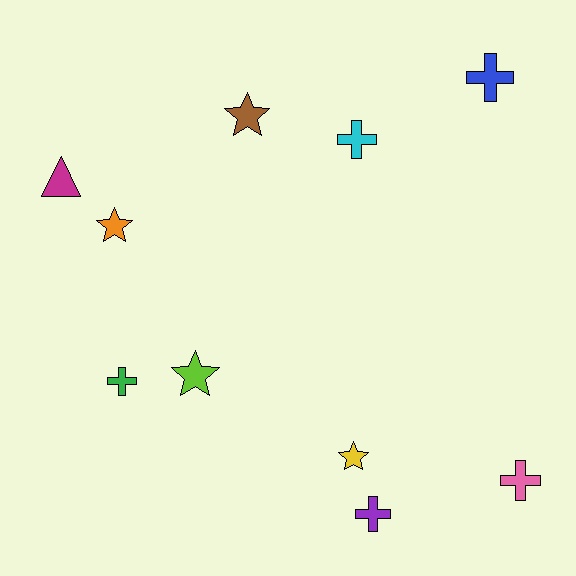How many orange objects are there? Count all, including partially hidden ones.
There is 1 orange object.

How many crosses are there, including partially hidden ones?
There are 5 crosses.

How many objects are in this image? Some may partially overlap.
There are 10 objects.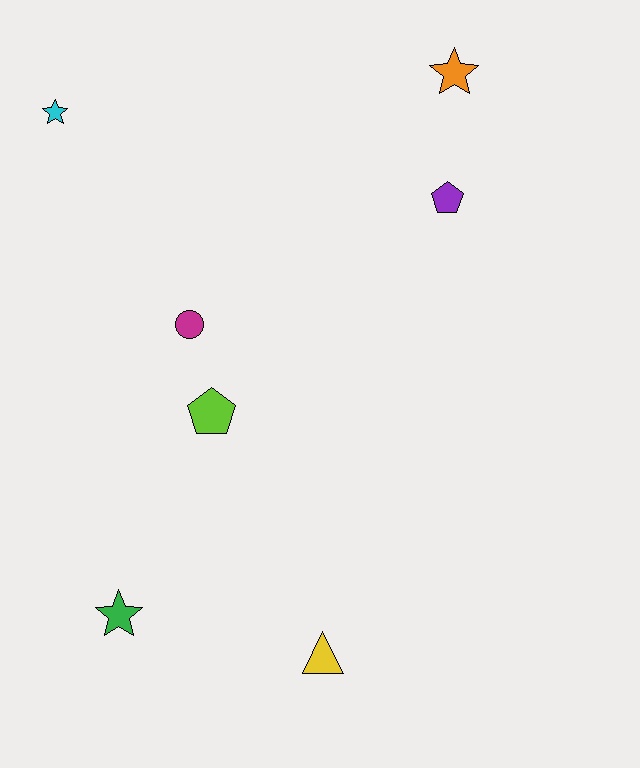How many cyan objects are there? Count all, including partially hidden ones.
There is 1 cyan object.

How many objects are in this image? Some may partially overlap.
There are 7 objects.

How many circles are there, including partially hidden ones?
There is 1 circle.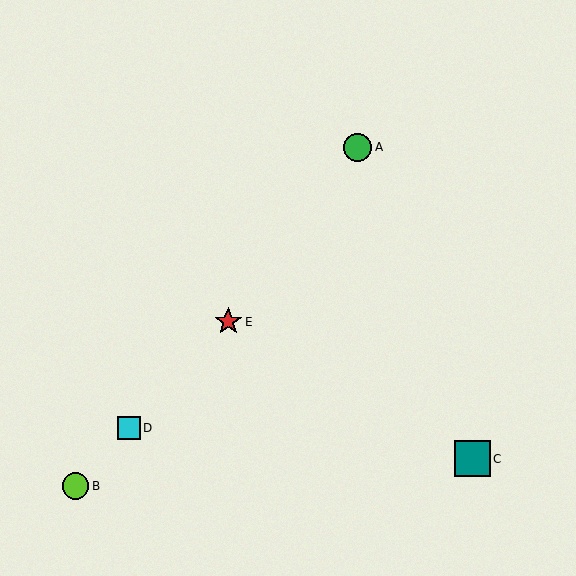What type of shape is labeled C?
Shape C is a teal square.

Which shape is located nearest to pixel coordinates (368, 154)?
The green circle (labeled A) at (358, 147) is nearest to that location.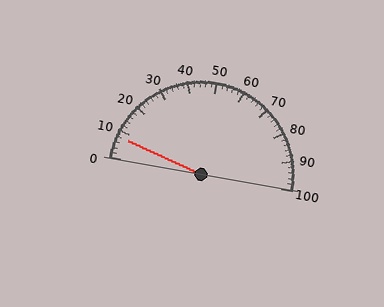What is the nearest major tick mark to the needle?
The nearest major tick mark is 10.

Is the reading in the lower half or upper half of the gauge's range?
The reading is in the lower half of the range (0 to 100).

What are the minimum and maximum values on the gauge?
The gauge ranges from 0 to 100.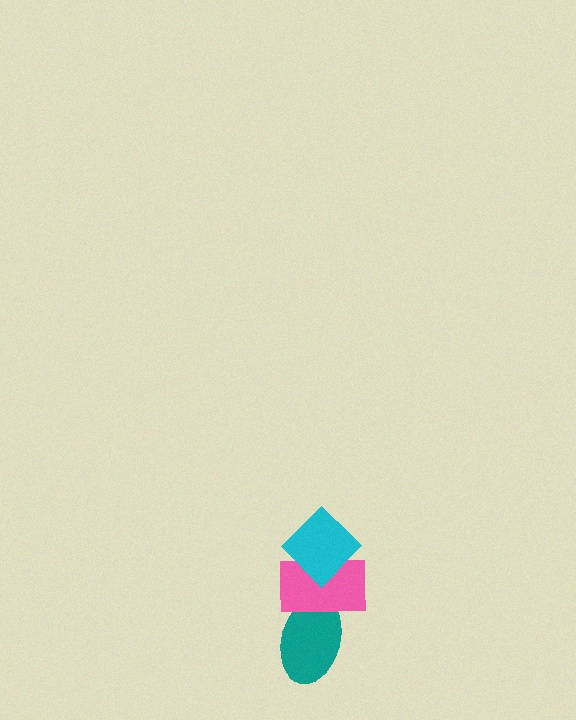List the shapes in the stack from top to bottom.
From top to bottom: the cyan diamond, the pink rectangle, the teal ellipse.